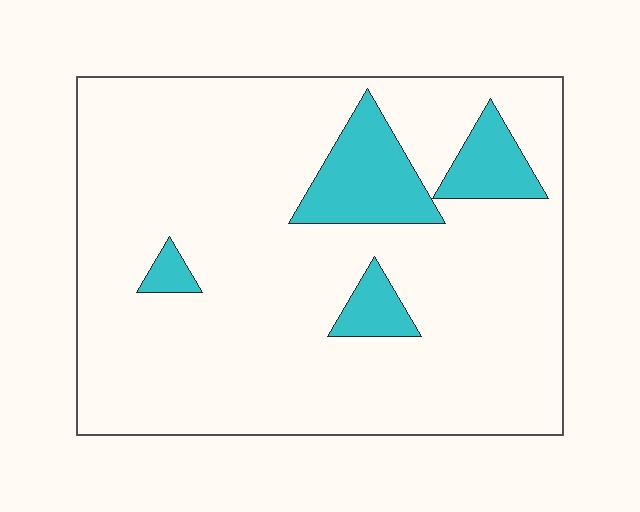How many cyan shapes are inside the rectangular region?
4.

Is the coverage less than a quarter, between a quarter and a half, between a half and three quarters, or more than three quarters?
Less than a quarter.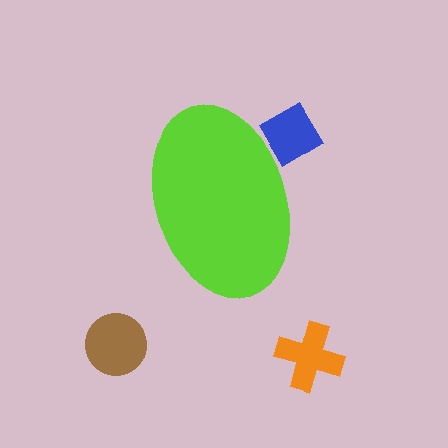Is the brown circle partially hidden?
No, the brown circle is fully visible.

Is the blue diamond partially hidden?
Yes, the blue diamond is partially hidden behind the lime ellipse.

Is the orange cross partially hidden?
No, the orange cross is fully visible.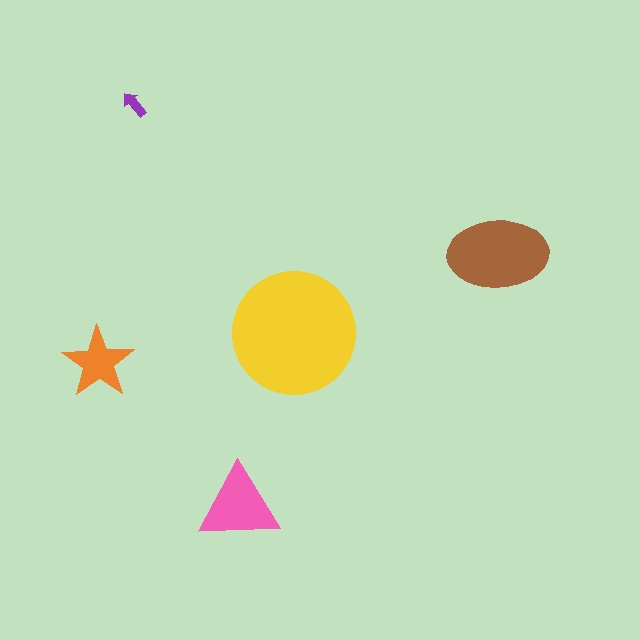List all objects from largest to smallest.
The yellow circle, the brown ellipse, the pink triangle, the orange star, the purple arrow.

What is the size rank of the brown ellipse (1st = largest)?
2nd.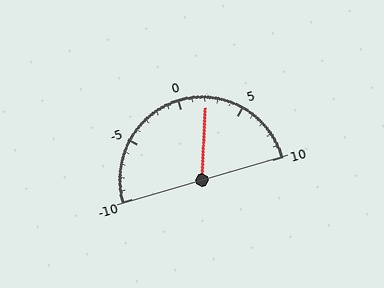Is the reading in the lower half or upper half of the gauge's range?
The reading is in the upper half of the range (-10 to 10).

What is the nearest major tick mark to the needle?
The nearest major tick mark is 0.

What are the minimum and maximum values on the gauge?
The gauge ranges from -10 to 10.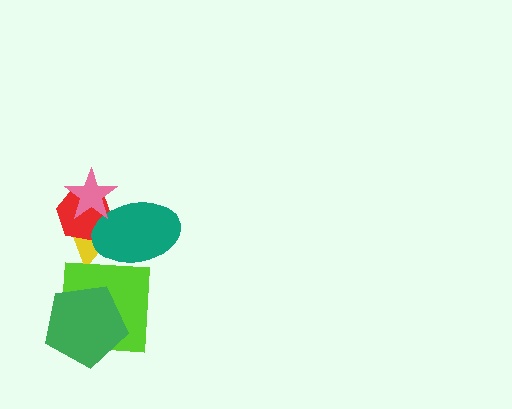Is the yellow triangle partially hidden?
Yes, it is partially covered by another shape.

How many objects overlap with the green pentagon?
1 object overlaps with the green pentagon.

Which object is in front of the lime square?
The green pentagon is in front of the lime square.